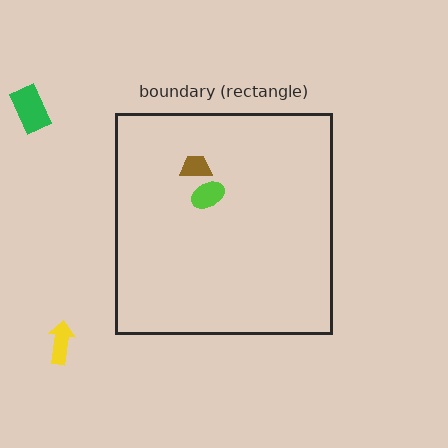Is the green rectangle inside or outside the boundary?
Outside.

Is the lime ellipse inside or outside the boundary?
Inside.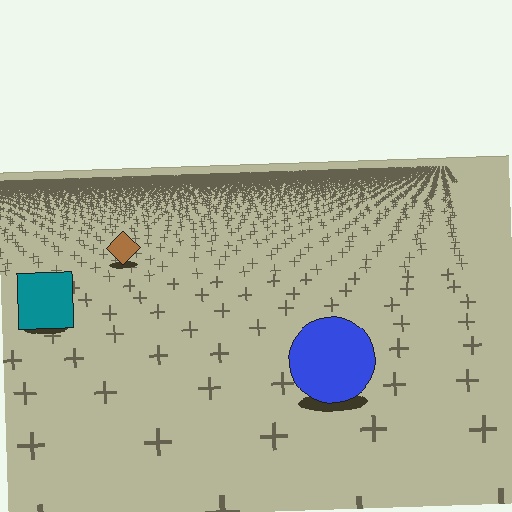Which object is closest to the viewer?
The blue circle is closest. The texture marks near it are larger and more spread out.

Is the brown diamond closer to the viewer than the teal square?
No. The teal square is closer — you can tell from the texture gradient: the ground texture is coarser near it.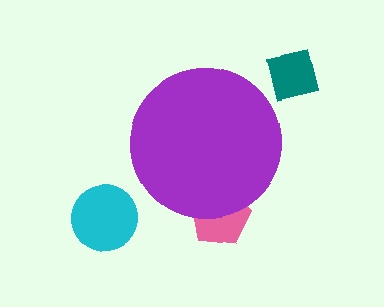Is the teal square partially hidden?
No, the teal square is fully visible.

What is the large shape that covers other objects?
A purple circle.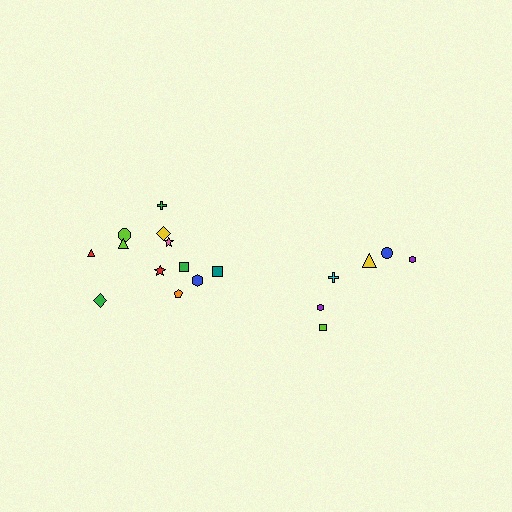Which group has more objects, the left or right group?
The left group.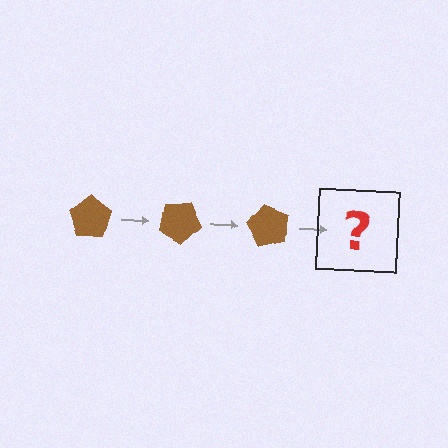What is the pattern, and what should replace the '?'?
The pattern is that the pentagon rotates 30 degrees each step. The '?' should be a brown pentagon rotated 90 degrees.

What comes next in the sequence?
The next element should be a brown pentagon rotated 90 degrees.